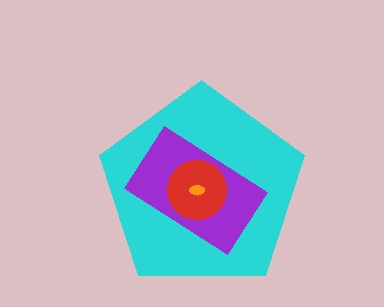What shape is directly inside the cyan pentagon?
The purple rectangle.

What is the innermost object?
The orange ellipse.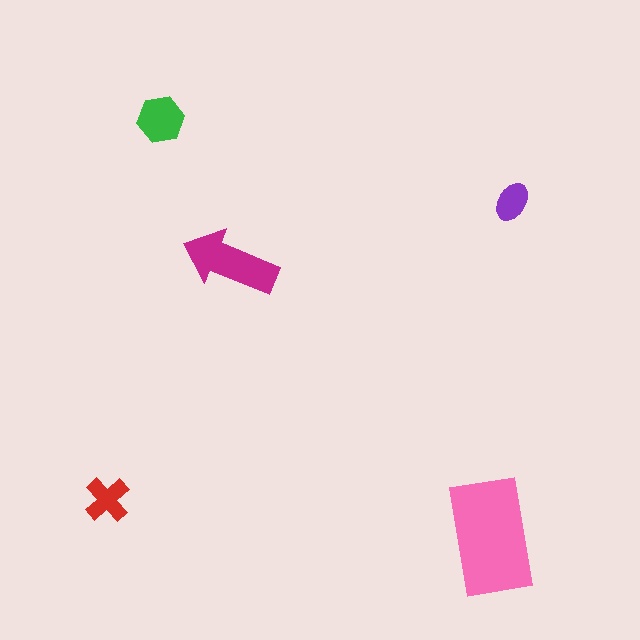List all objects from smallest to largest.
The purple ellipse, the red cross, the green hexagon, the magenta arrow, the pink rectangle.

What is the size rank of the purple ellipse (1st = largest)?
5th.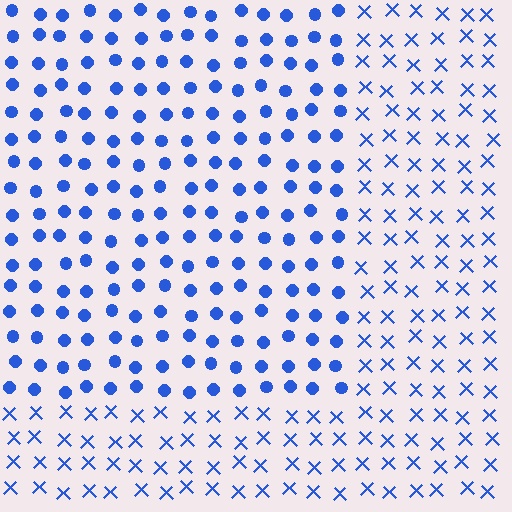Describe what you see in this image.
The image is filled with small blue elements arranged in a uniform grid. A rectangle-shaped region contains circles, while the surrounding area contains X marks. The boundary is defined purely by the change in element shape.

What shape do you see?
I see a rectangle.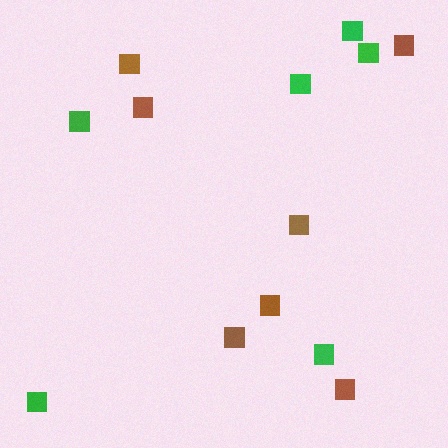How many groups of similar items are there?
There are 2 groups: one group of brown squares (7) and one group of green squares (6).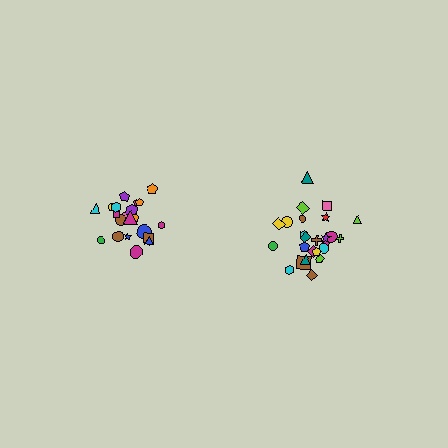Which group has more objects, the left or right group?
The right group.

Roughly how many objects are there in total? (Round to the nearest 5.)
Roughly 45 objects in total.